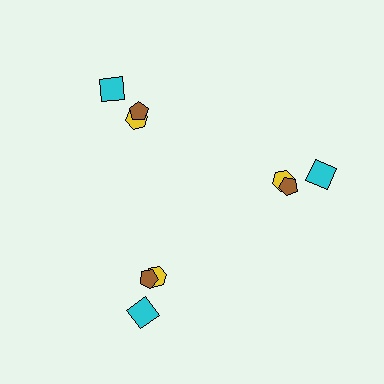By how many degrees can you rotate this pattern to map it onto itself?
The pattern maps onto itself every 120 degrees of rotation.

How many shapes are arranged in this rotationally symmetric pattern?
There are 9 shapes, arranged in 3 groups of 3.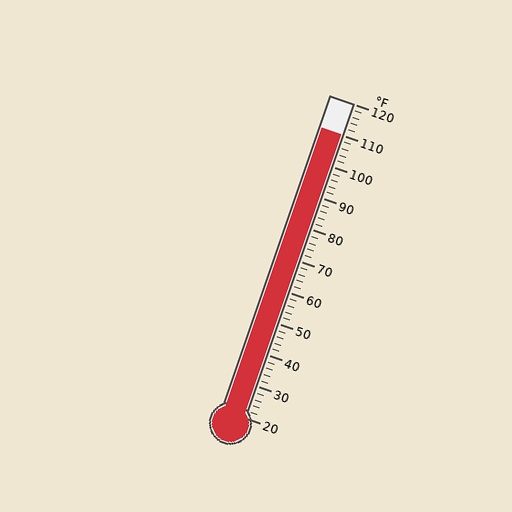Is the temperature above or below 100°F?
The temperature is above 100°F.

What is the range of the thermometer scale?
The thermometer scale ranges from 20°F to 120°F.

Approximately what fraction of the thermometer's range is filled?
The thermometer is filled to approximately 90% of its range.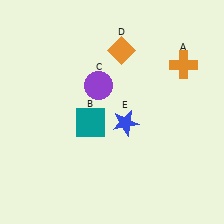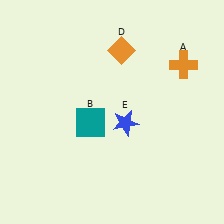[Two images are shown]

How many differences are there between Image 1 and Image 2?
There is 1 difference between the two images.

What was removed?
The purple circle (C) was removed in Image 2.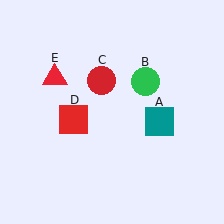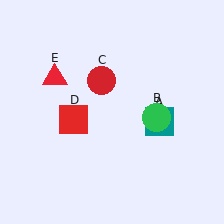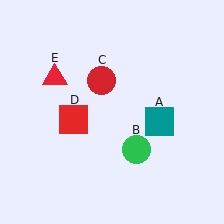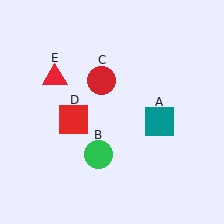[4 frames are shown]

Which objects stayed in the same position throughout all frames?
Teal square (object A) and red circle (object C) and red square (object D) and red triangle (object E) remained stationary.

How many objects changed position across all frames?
1 object changed position: green circle (object B).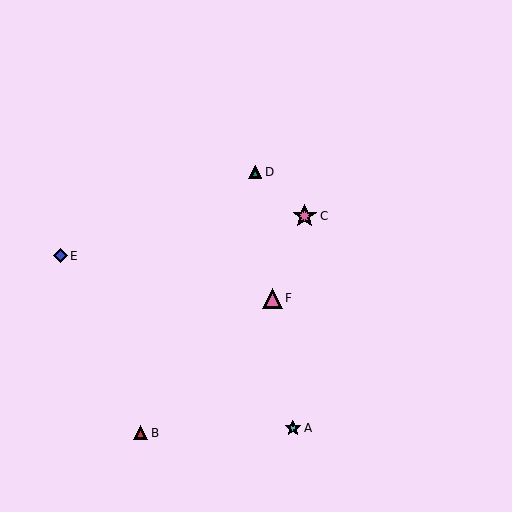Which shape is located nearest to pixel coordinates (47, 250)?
The blue diamond (labeled E) at (60, 256) is nearest to that location.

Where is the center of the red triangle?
The center of the red triangle is at (141, 433).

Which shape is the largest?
The pink star (labeled C) is the largest.